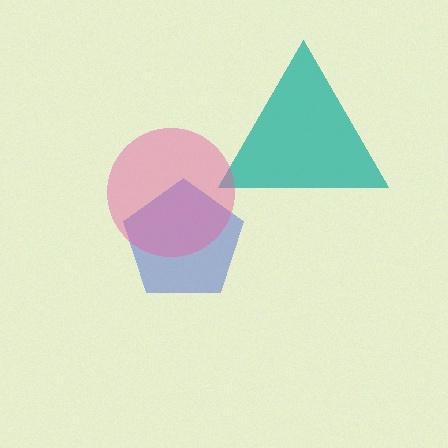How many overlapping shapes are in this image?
There are 3 overlapping shapes in the image.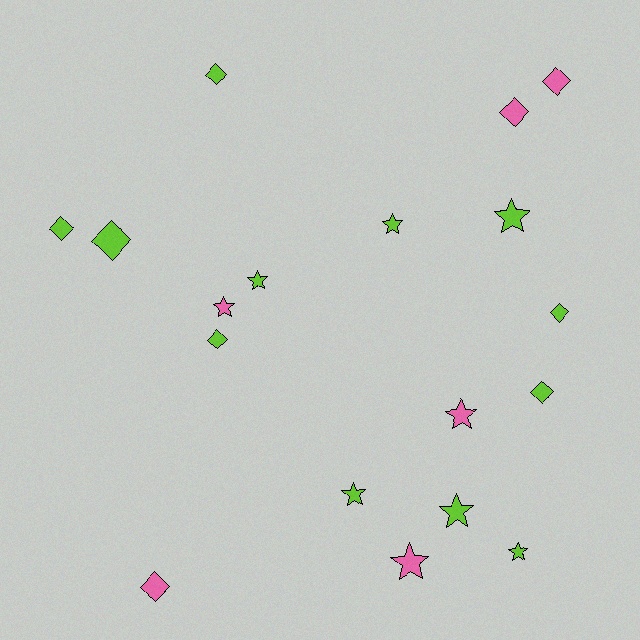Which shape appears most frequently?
Star, with 9 objects.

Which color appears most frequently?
Lime, with 12 objects.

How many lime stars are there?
There are 6 lime stars.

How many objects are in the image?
There are 18 objects.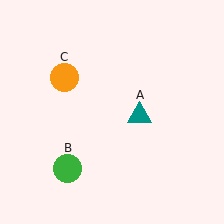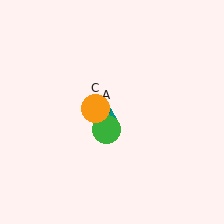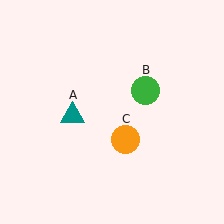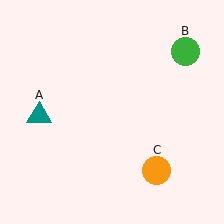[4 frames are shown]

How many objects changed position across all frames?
3 objects changed position: teal triangle (object A), green circle (object B), orange circle (object C).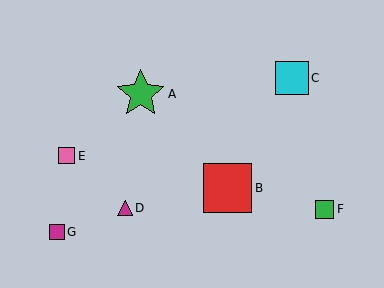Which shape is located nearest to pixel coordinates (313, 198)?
The green square (labeled F) at (325, 209) is nearest to that location.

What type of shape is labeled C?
Shape C is a cyan square.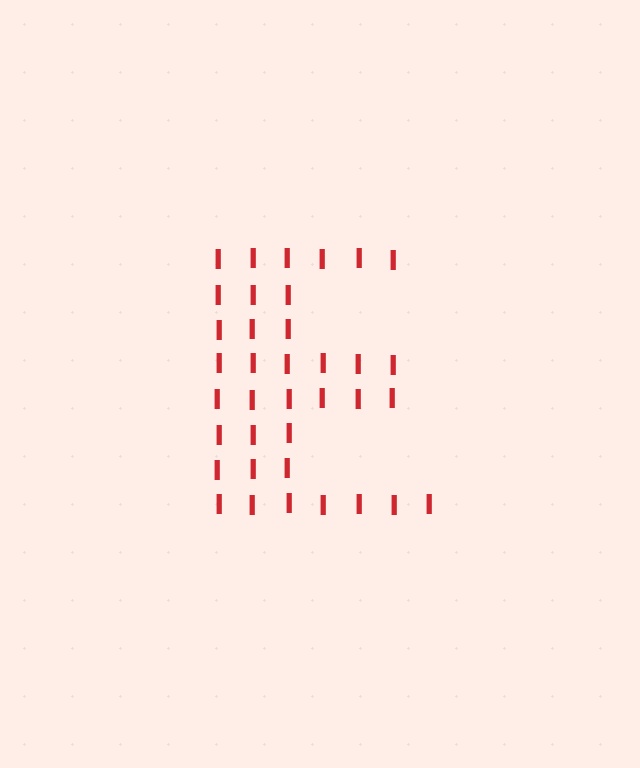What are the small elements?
The small elements are letter I's.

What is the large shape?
The large shape is the letter E.